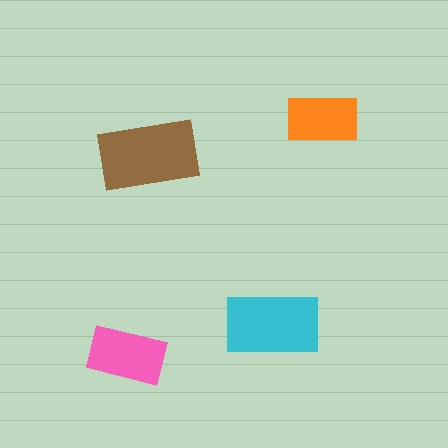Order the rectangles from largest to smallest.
the brown one, the cyan one, the pink one, the orange one.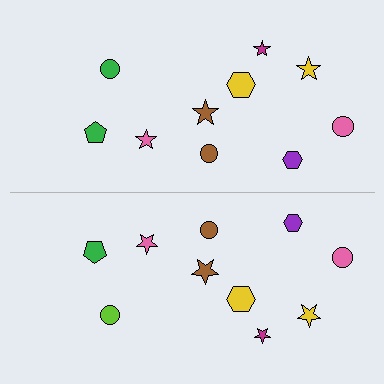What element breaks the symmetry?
The lime circle on the bottom side breaks the symmetry — its mirror counterpart is green.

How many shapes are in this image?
There are 20 shapes in this image.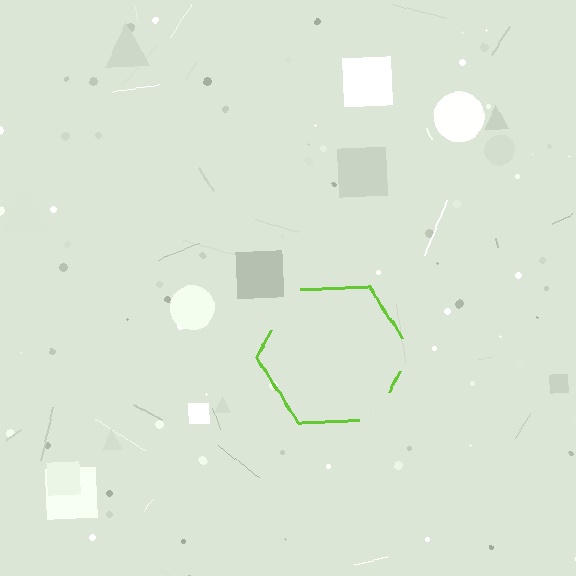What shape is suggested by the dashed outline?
The dashed outline suggests a hexagon.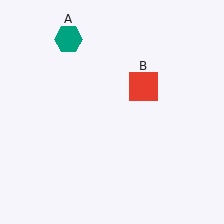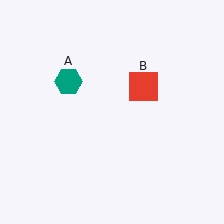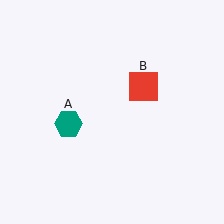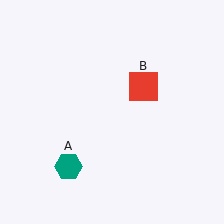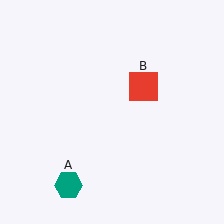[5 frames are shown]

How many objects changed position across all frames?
1 object changed position: teal hexagon (object A).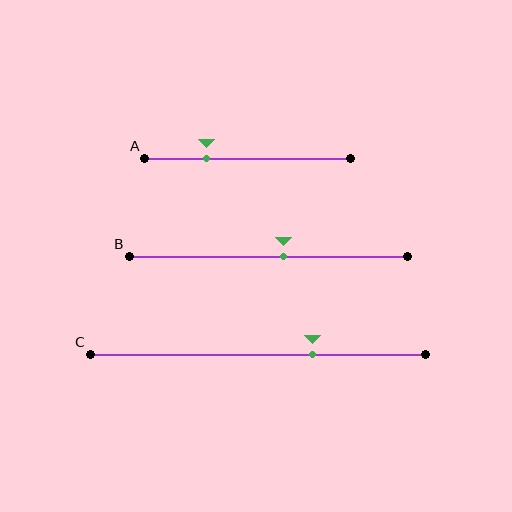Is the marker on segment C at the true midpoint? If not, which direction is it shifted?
No, the marker on segment C is shifted to the right by about 16% of the segment length.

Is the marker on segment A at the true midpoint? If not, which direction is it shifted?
No, the marker on segment A is shifted to the left by about 20% of the segment length.